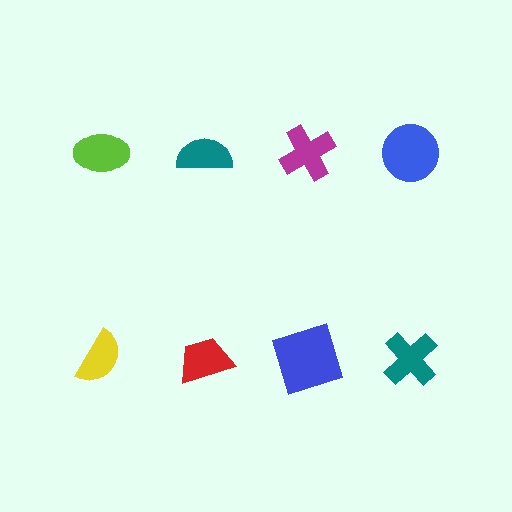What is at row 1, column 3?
A magenta cross.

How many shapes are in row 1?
4 shapes.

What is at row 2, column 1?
A yellow semicircle.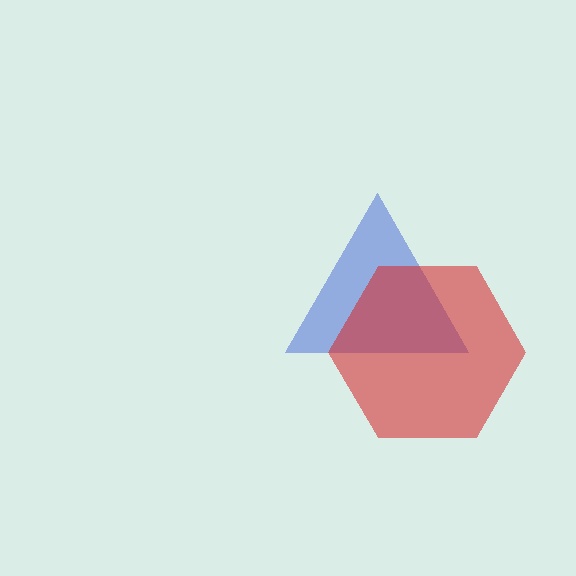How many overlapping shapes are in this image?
There are 2 overlapping shapes in the image.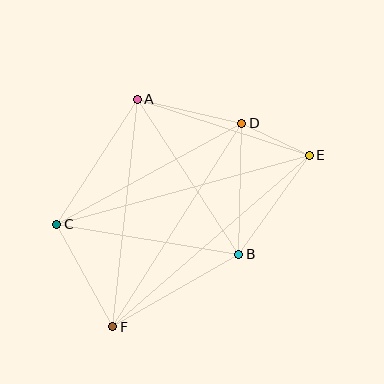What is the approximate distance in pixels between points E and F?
The distance between E and F is approximately 261 pixels.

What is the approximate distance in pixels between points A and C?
The distance between A and C is approximately 148 pixels.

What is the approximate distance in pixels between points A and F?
The distance between A and F is approximately 229 pixels.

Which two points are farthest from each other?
Points C and E are farthest from each other.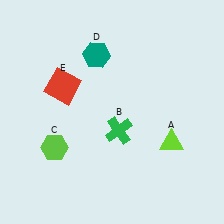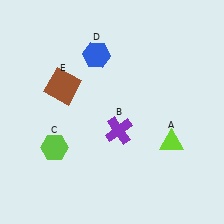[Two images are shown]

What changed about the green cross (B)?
In Image 1, B is green. In Image 2, it changed to purple.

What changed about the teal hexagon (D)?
In Image 1, D is teal. In Image 2, it changed to blue.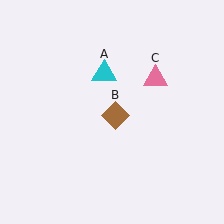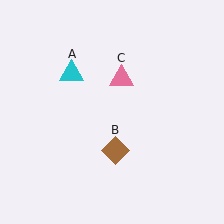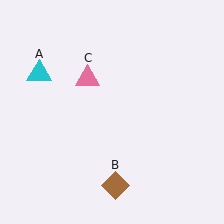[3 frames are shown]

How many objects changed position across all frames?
3 objects changed position: cyan triangle (object A), brown diamond (object B), pink triangle (object C).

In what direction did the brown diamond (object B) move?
The brown diamond (object B) moved down.